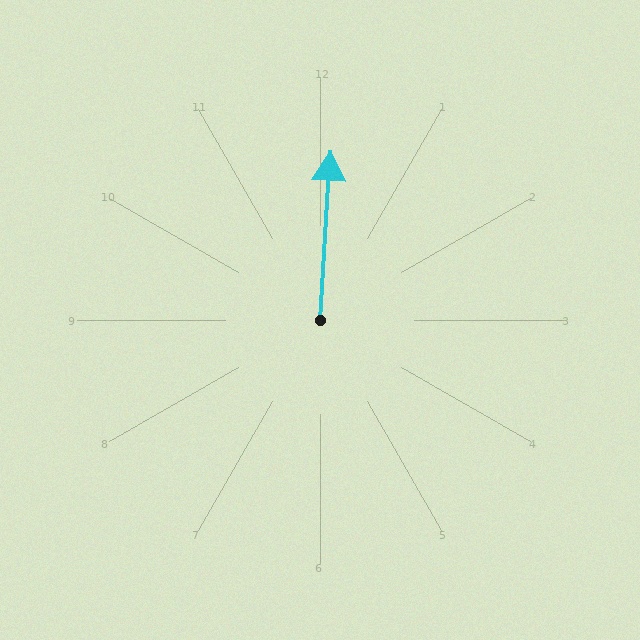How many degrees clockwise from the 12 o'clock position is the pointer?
Approximately 3 degrees.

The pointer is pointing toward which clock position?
Roughly 12 o'clock.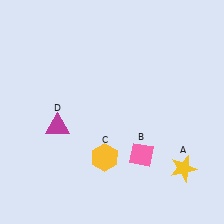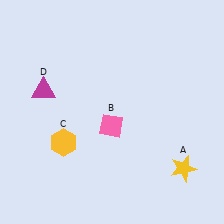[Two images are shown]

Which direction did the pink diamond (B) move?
The pink diamond (B) moved left.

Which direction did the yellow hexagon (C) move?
The yellow hexagon (C) moved left.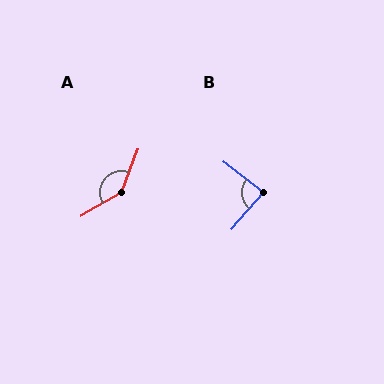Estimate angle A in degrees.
Approximately 141 degrees.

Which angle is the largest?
A, at approximately 141 degrees.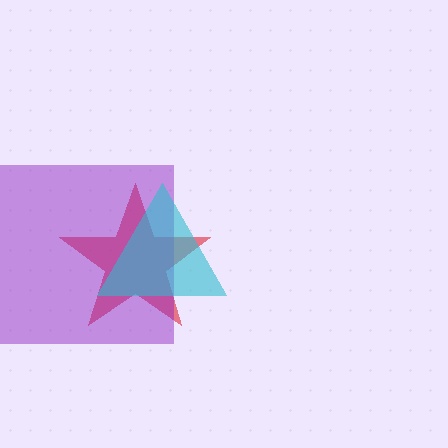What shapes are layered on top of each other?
The layered shapes are: a red star, a purple square, a cyan triangle.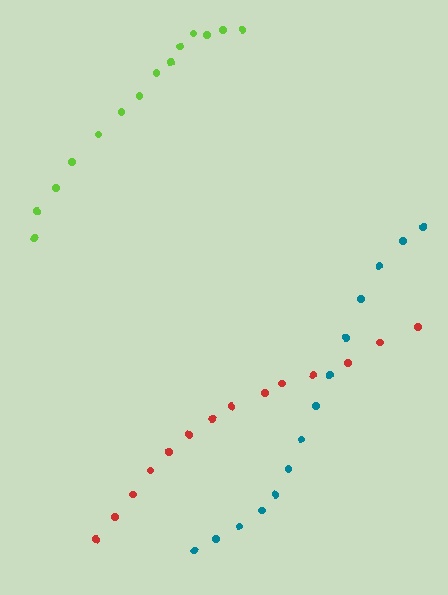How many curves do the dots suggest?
There are 3 distinct paths.